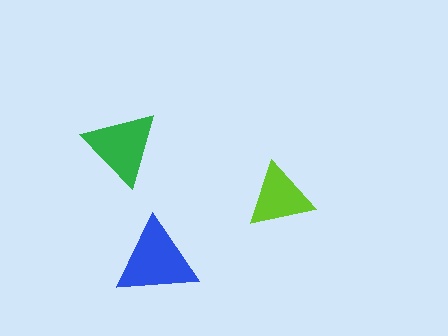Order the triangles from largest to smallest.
the blue one, the green one, the lime one.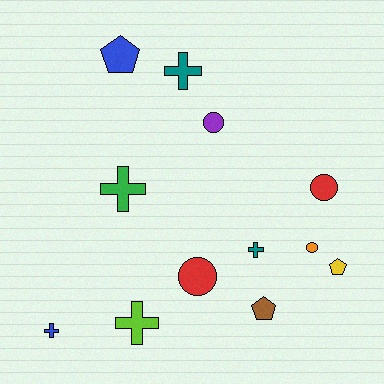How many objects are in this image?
There are 12 objects.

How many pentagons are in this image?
There are 3 pentagons.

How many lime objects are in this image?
There is 1 lime object.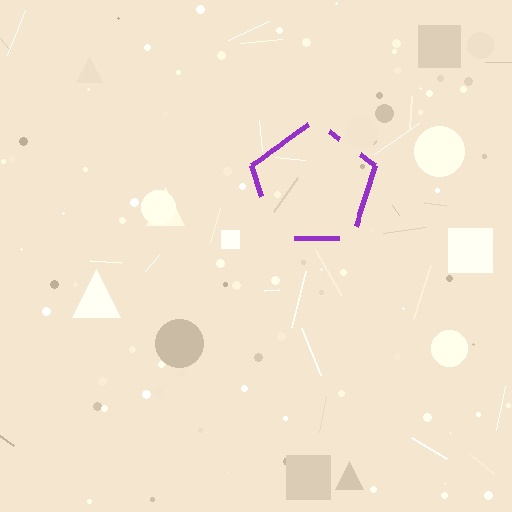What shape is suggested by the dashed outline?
The dashed outline suggests a pentagon.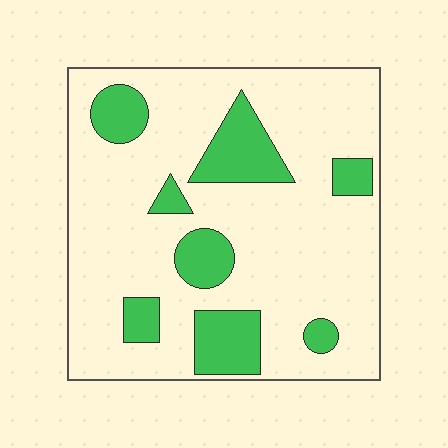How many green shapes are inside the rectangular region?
8.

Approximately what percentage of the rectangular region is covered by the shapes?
Approximately 20%.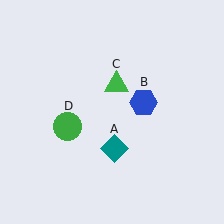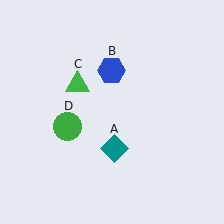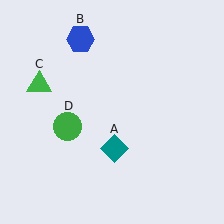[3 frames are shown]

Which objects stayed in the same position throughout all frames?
Teal diamond (object A) and green circle (object D) remained stationary.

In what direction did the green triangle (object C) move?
The green triangle (object C) moved left.